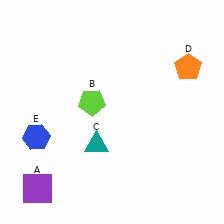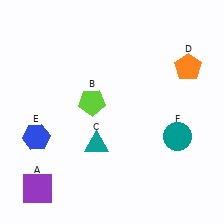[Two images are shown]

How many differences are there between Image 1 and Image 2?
There is 1 difference between the two images.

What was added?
A teal circle (F) was added in Image 2.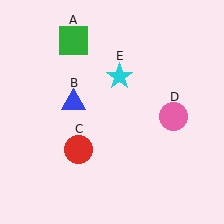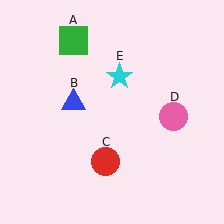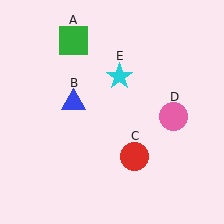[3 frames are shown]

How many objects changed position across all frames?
1 object changed position: red circle (object C).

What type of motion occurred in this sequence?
The red circle (object C) rotated counterclockwise around the center of the scene.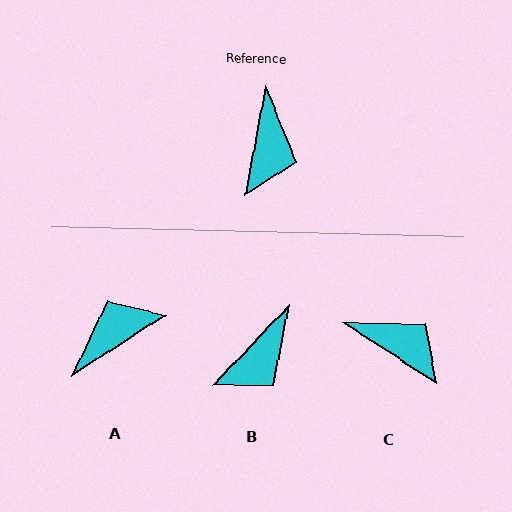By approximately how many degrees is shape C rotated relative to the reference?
Approximately 67 degrees counter-clockwise.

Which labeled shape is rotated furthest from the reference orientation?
A, about 133 degrees away.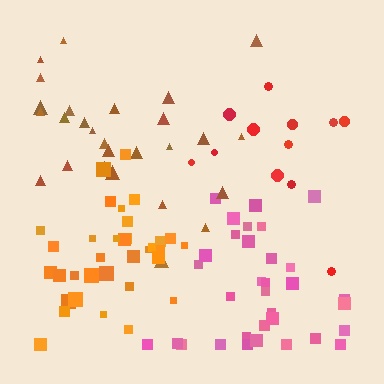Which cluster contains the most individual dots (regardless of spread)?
Orange (34).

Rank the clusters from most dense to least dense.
orange, pink, red, brown.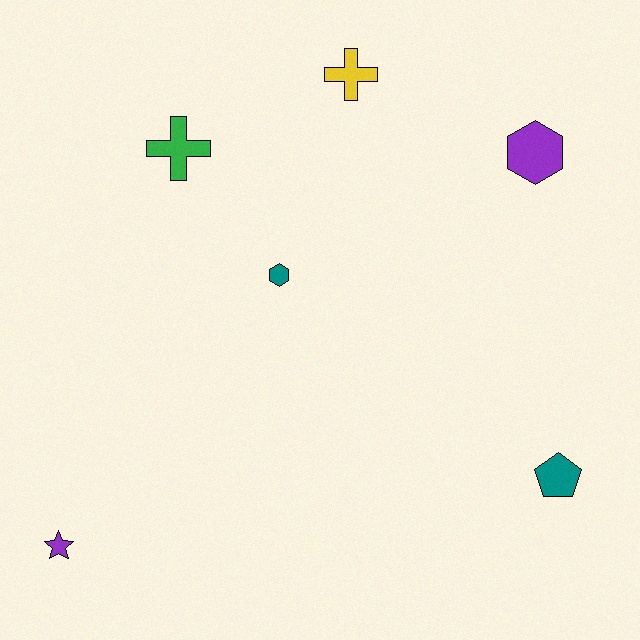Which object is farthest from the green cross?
The teal pentagon is farthest from the green cross.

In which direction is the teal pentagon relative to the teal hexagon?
The teal pentagon is to the right of the teal hexagon.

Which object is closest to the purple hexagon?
The yellow cross is closest to the purple hexagon.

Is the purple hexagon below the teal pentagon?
No